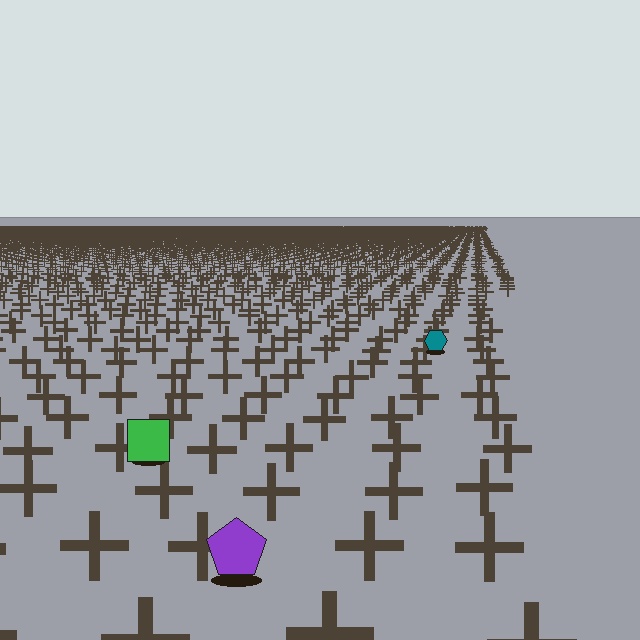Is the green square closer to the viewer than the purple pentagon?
No. The purple pentagon is closer — you can tell from the texture gradient: the ground texture is coarser near it.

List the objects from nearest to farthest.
From nearest to farthest: the purple pentagon, the green square, the teal hexagon.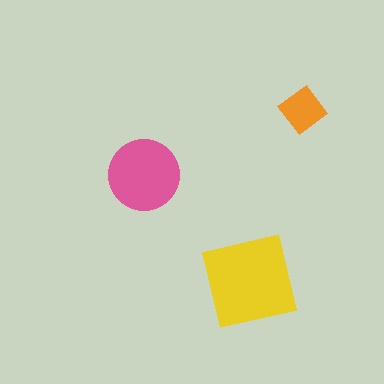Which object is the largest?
The yellow square.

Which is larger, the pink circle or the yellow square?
The yellow square.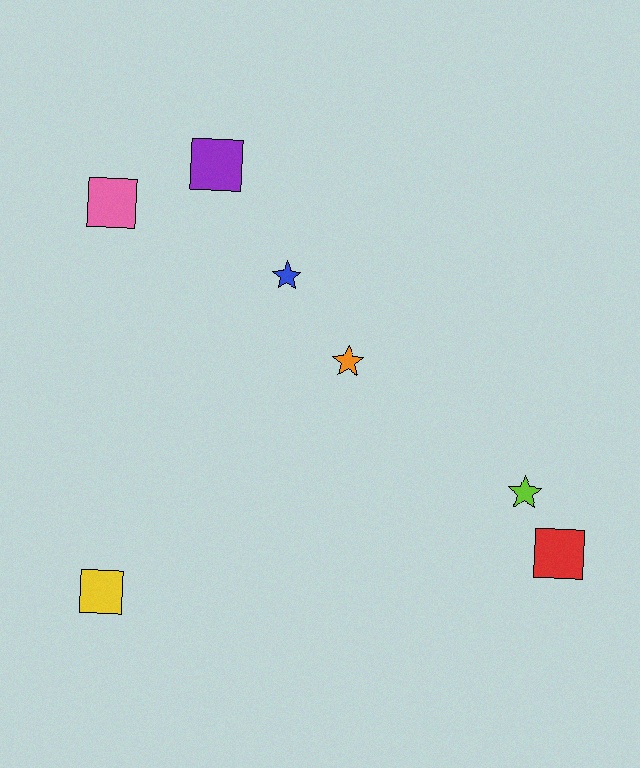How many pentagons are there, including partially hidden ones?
There are no pentagons.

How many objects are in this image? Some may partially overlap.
There are 7 objects.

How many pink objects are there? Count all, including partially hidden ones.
There is 1 pink object.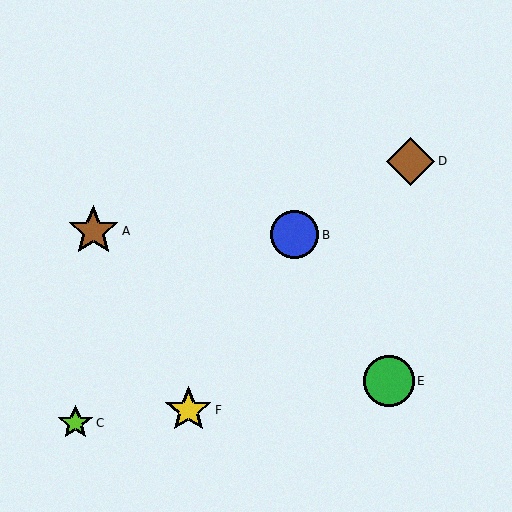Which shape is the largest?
The green circle (labeled E) is the largest.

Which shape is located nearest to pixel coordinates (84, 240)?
The brown star (labeled A) at (93, 231) is nearest to that location.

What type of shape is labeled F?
Shape F is a yellow star.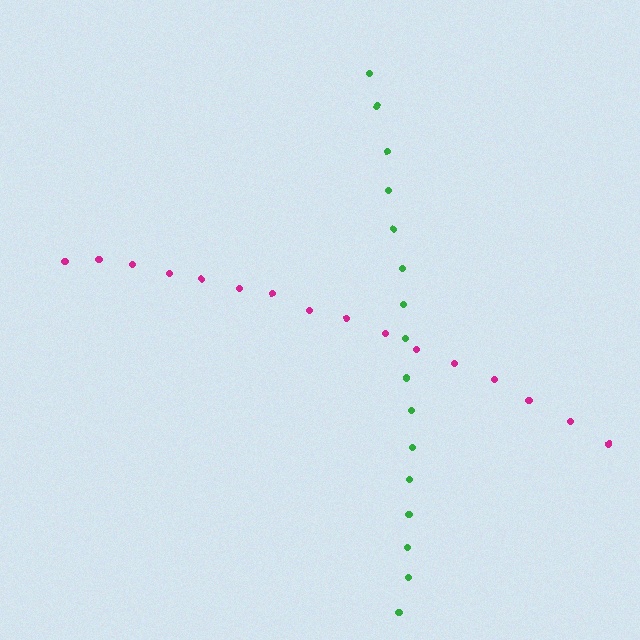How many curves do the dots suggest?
There are 2 distinct paths.